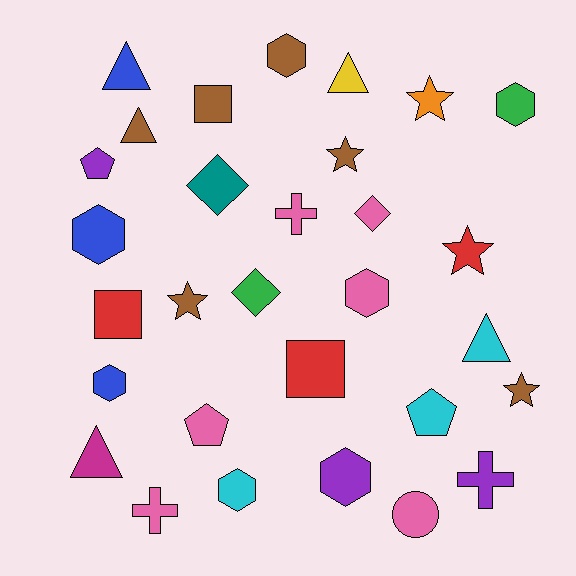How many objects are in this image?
There are 30 objects.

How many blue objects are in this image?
There are 3 blue objects.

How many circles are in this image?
There is 1 circle.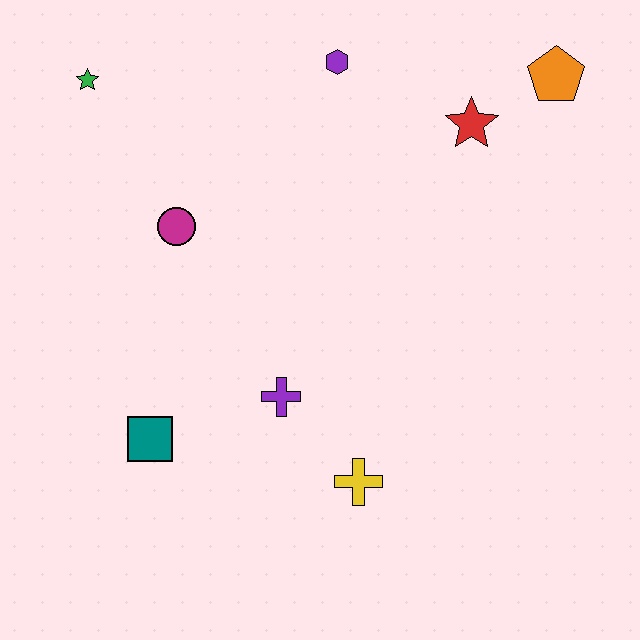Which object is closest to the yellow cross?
The purple cross is closest to the yellow cross.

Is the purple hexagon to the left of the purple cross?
No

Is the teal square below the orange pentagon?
Yes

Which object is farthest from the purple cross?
The orange pentagon is farthest from the purple cross.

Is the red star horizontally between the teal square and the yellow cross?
No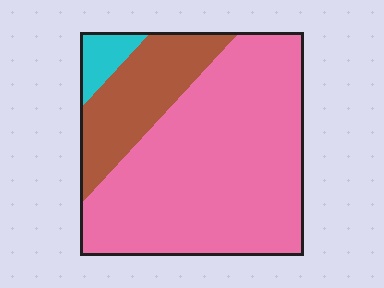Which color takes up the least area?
Cyan, at roughly 5%.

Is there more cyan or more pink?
Pink.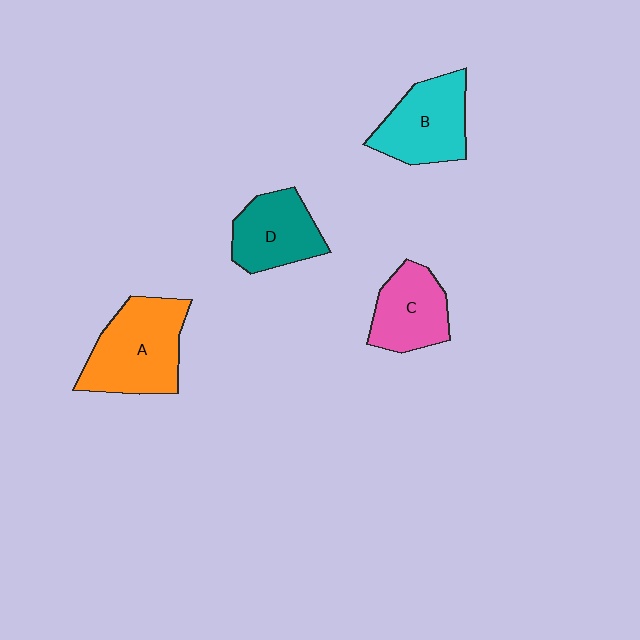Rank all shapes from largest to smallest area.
From largest to smallest: A (orange), B (cyan), D (teal), C (pink).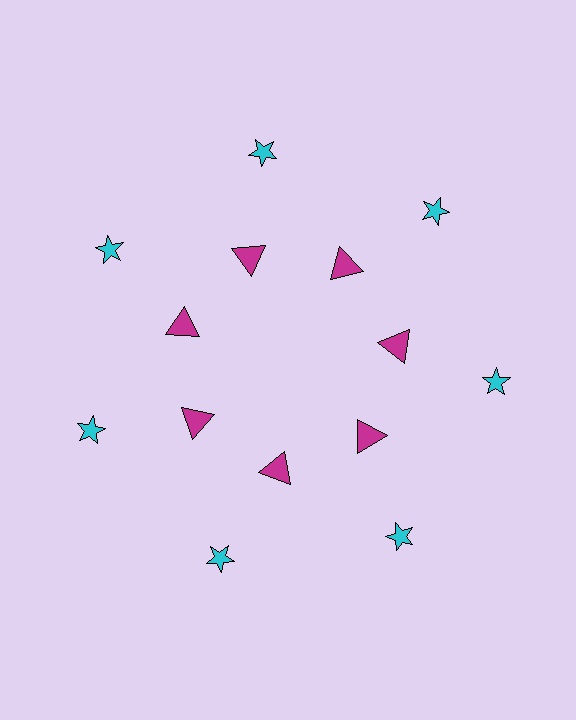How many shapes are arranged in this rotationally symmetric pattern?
There are 14 shapes, arranged in 7 groups of 2.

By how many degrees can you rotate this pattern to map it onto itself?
The pattern maps onto itself every 51 degrees of rotation.